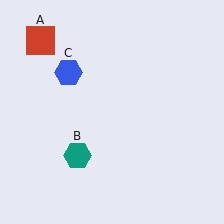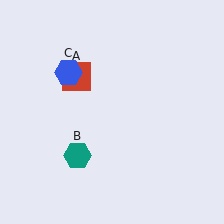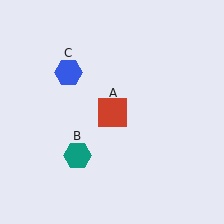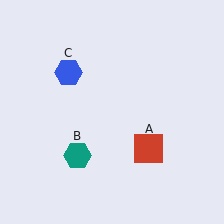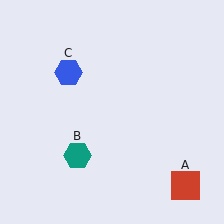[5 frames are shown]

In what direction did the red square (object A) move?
The red square (object A) moved down and to the right.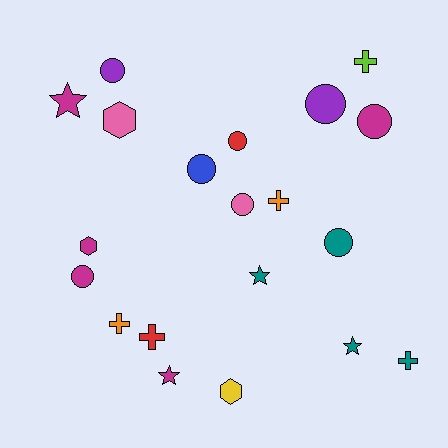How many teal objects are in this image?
There are 4 teal objects.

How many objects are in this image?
There are 20 objects.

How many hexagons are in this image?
There are 3 hexagons.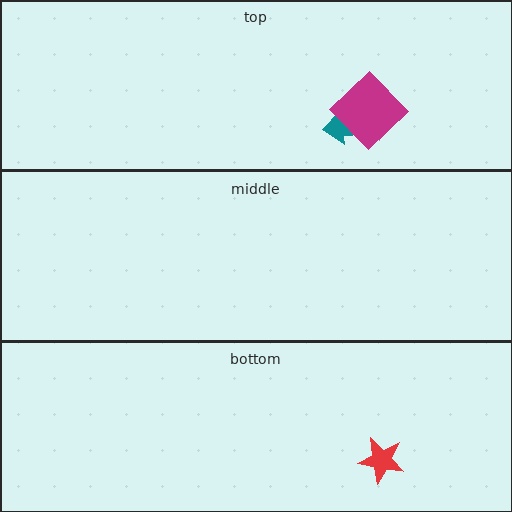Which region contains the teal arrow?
The top region.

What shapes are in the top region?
The pink square, the teal arrow, the magenta diamond.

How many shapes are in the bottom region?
1.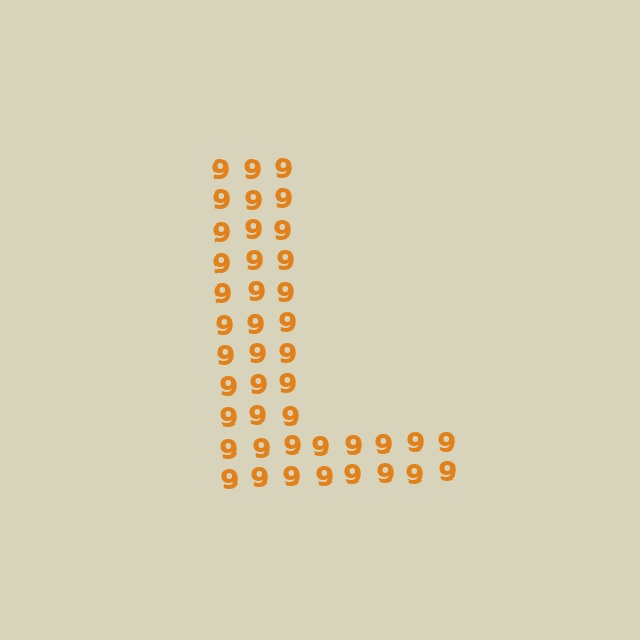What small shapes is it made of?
It is made of small digit 9's.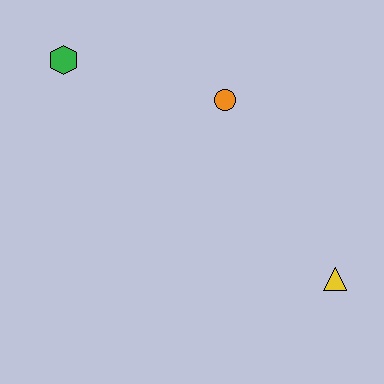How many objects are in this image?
There are 3 objects.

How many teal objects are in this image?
There are no teal objects.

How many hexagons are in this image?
There is 1 hexagon.